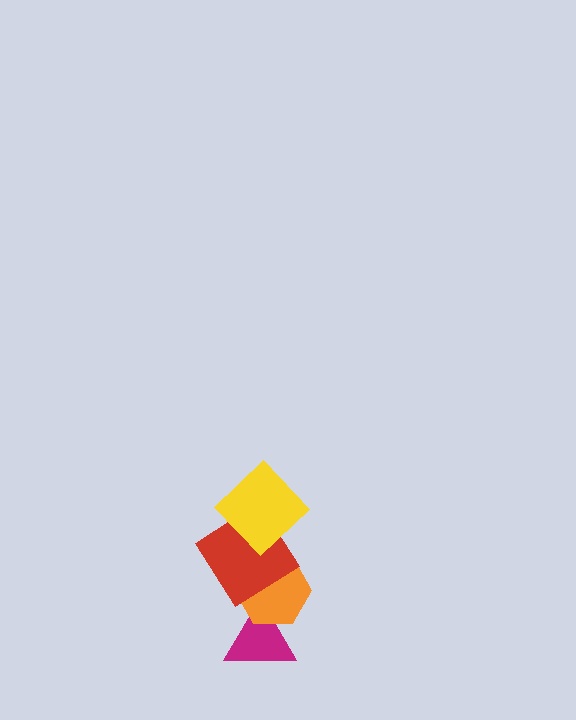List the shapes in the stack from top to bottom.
From top to bottom: the yellow diamond, the red diamond, the orange hexagon, the magenta triangle.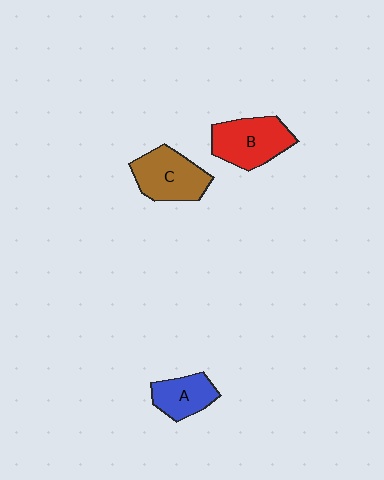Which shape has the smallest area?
Shape A (blue).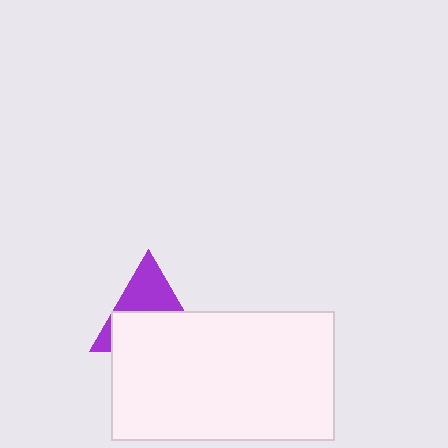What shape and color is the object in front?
The object in front is a white rectangle.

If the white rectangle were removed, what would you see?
You would see the complete purple triangle.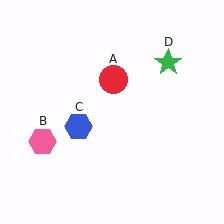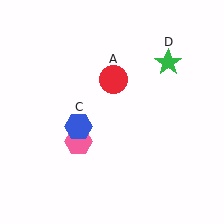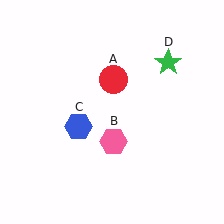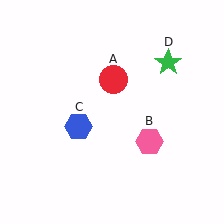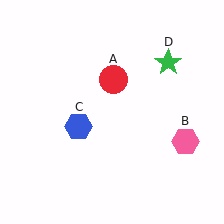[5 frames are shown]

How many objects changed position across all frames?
1 object changed position: pink hexagon (object B).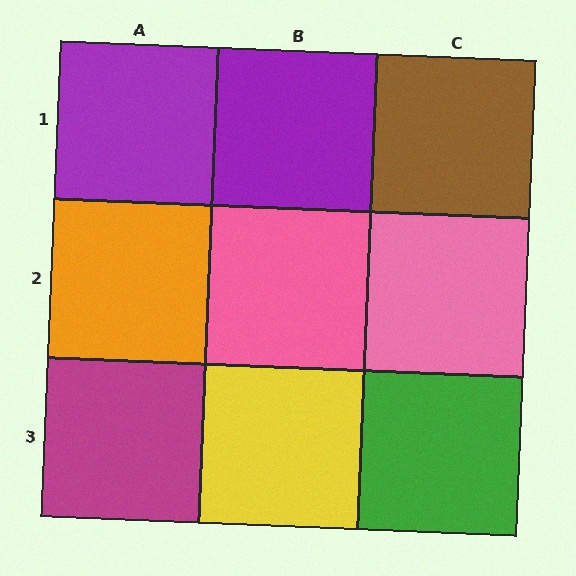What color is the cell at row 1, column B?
Purple.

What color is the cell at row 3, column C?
Green.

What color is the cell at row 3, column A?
Magenta.